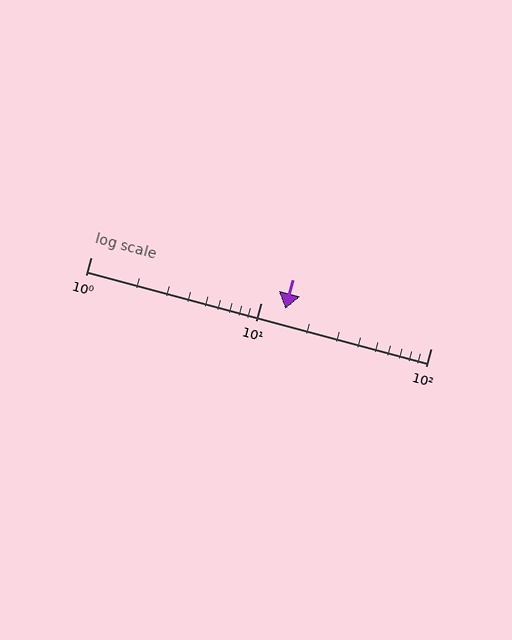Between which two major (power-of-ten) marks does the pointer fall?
The pointer is between 10 and 100.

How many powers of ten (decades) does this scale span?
The scale spans 2 decades, from 1 to 100.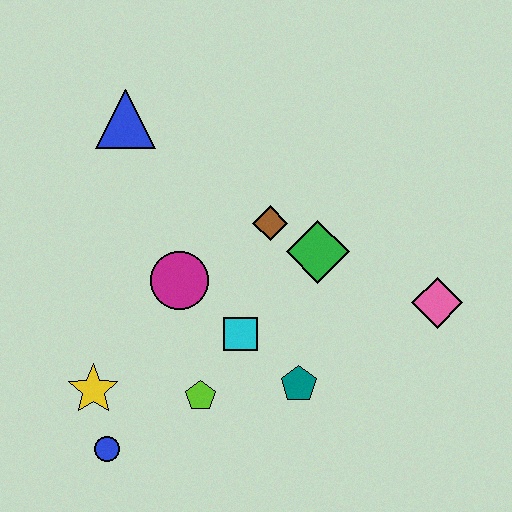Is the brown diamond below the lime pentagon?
No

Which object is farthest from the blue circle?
The pink diamond is farthest from the blue circle.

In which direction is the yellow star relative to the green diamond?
The yellow star is to the left of the green diamond.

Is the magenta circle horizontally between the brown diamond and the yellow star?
Yes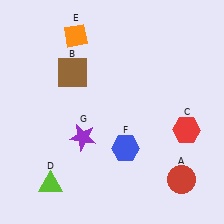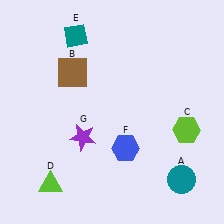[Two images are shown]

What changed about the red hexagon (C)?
In Image 1, C is red. In Image 2, it changed to lime.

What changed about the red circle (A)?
In Image 1, A is red. In Image 2, it changed to teal.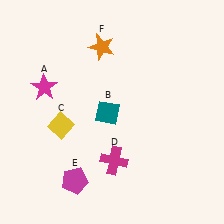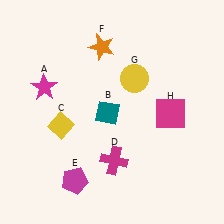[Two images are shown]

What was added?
A yellow circle (G), a magenta square (H) were added in Image 2.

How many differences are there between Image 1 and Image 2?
There are 2 differences between the two images.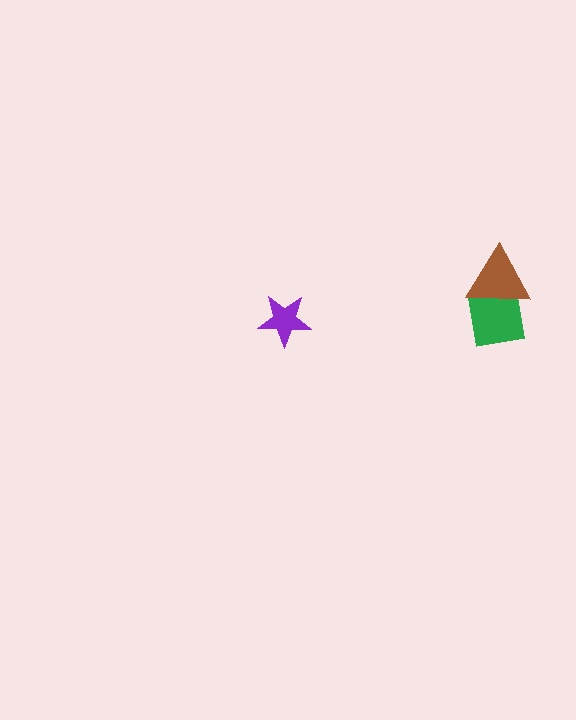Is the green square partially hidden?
Yes, it is partially covered by another shape.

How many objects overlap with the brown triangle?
1 object overlaps with the brown triangle.